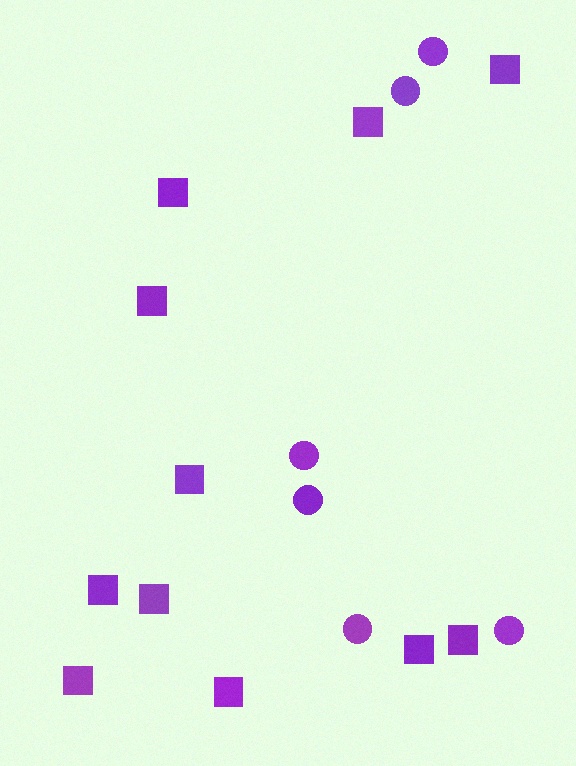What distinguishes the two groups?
There are 2 groups: one group of circles (6) and one group of squares (11).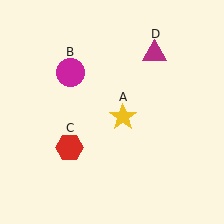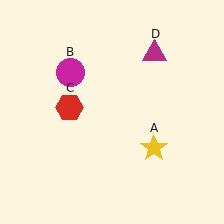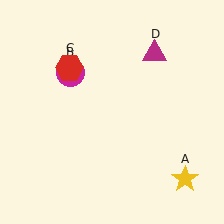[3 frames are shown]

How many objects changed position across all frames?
2 objects changed position: yellow star (object A), red hexagon (object C).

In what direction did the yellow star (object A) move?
The yellow star (object A) moved down and to the right.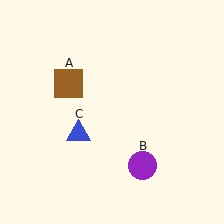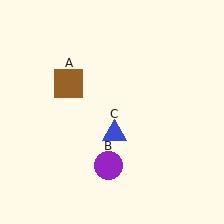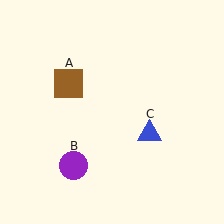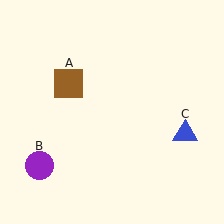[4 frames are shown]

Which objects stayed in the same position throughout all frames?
Brown square (object A) remained stationary.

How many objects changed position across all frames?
2 objects changed position: purple circle (object B), blue triangle (object C).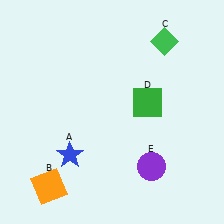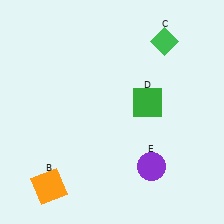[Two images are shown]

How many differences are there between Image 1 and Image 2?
There is 1 difference between the two images.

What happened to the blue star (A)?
The blue star (A) was removed in Image 2. It was in the bottom-left area of Image 1.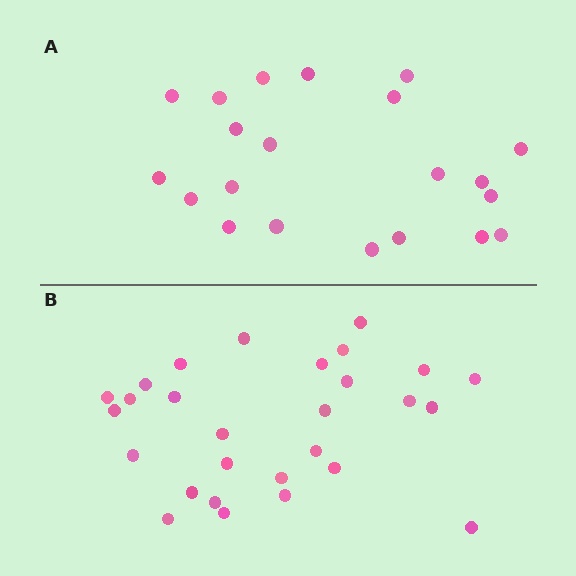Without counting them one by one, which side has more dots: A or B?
Region B (the bottom region) has more dots.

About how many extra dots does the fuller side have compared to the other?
Region B has roughly 8 or so more dots than region A.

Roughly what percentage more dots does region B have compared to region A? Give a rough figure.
About 35% more.